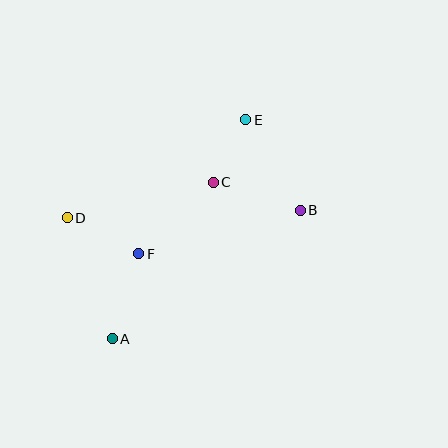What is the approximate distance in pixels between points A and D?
The distance between A and D is approximately 129 pixels.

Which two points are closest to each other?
Points C and E are closest to each other.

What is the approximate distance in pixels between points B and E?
The distance between B and E is approximately 106 pixels.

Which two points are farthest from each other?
Points A and E are farthest from each other.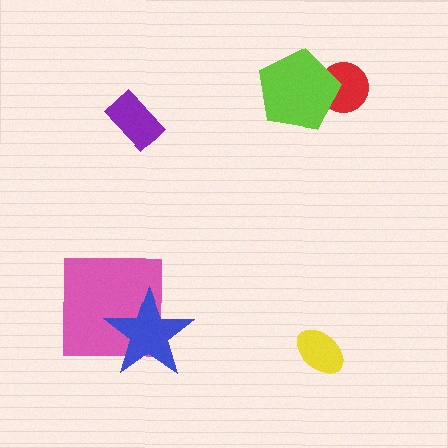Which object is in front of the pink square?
The blue star is in front of the pink square.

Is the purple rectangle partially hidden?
No, no other shape covers it.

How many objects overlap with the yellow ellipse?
0 objects overlap with the yellow ellipse.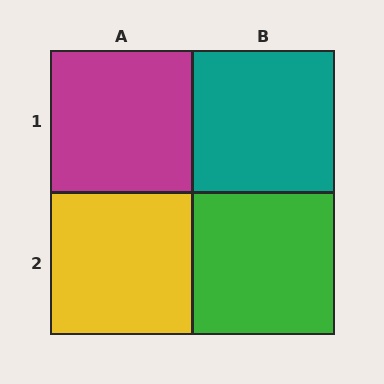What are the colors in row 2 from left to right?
Yellow, green.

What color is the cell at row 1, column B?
Teal.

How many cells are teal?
1 cell is teal.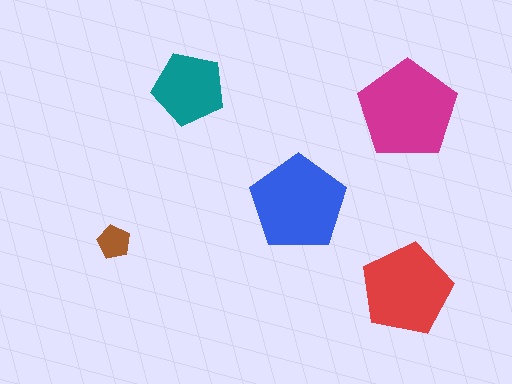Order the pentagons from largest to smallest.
the magenta one, the blue one, the red one, the teal one, the brown one.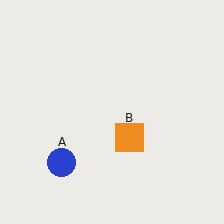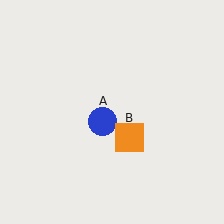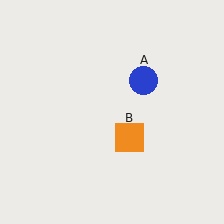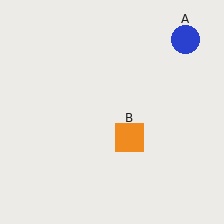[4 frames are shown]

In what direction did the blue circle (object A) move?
The blue circle (object A) moved up and to the right.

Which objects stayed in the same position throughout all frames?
Orange square (object B) remained stationary.